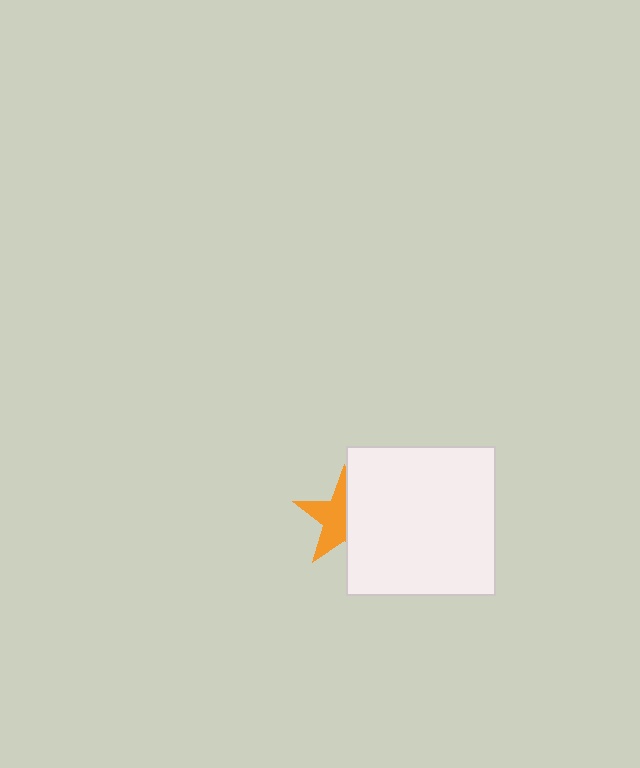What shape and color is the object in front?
The object in front is a white square.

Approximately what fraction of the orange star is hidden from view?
Roughly 48% of the orange star is hidden behind the white square.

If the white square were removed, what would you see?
You would see the complete orange star.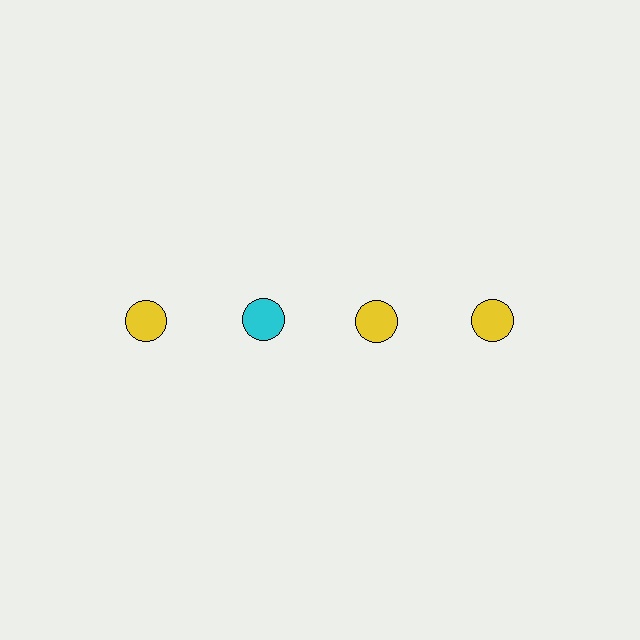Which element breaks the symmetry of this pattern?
The cyan circle in the top row, second from left column breaks the symmetry. All other shapes are yellow circles.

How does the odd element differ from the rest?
It has a different color: cyan instead of yellow.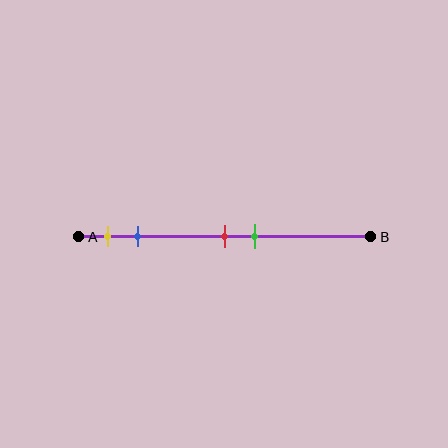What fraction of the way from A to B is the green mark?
The green mark is approximately 60% (0.6) of the way from A to B.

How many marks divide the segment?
There are 4 marks dividing the segment.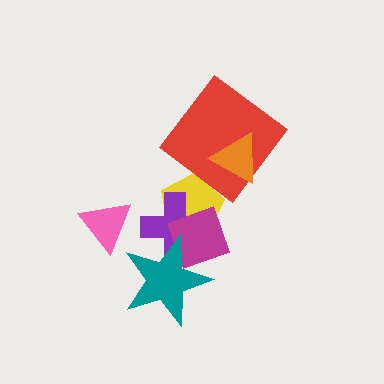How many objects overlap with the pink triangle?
0 objects overlap with the pink triangle.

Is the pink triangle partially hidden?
No, no other shape covers it.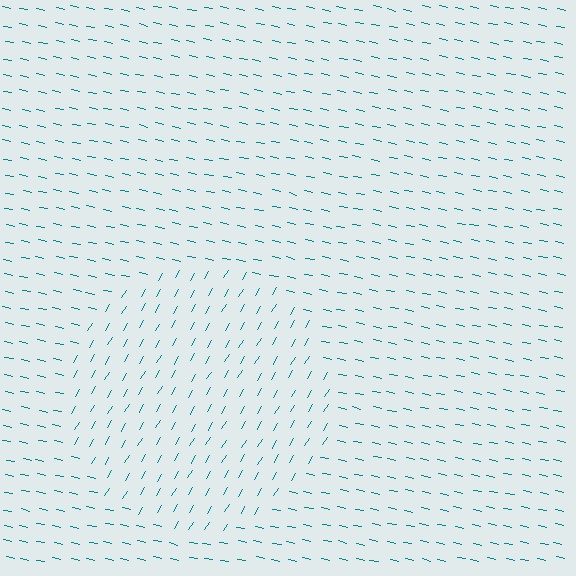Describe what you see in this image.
The image is filled with small teal line segments. A circle region in the image has lines oriented differently from the surrounding lines, creating a visible texture boundary.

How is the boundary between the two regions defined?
The boundary is defined purely by a change in line orientation (approximately 72 degrees difference). All lines are the same color and thickness.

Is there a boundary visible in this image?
Yes, there is a texture boundary formed by a change in line orientation.